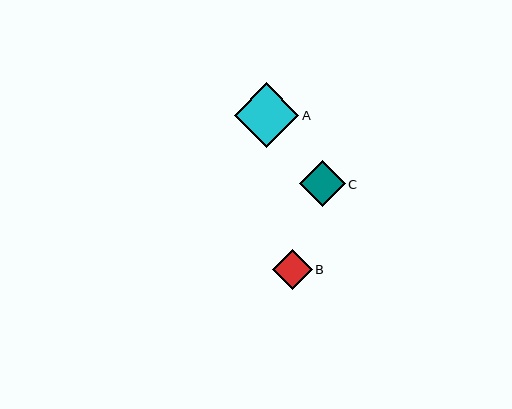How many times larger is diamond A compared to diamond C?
Diamond A is approximately 1.4 times the size of diamond C.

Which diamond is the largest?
Diamond A is the largest with a size of approximately 65 pixels.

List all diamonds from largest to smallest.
From largest to smallest: A, C, B.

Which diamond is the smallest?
Diamond B is the smallest with a size of approximately 40 pixels.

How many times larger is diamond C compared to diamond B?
Diamond C is approximately 1.2 times the size of diamond B.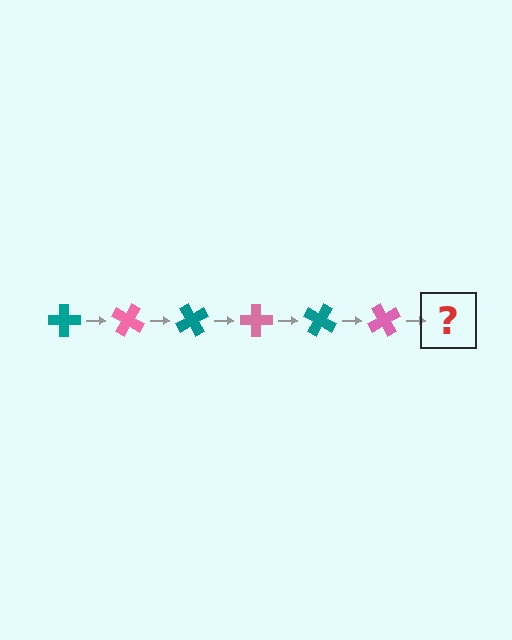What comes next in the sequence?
The next element should be a teal cross, rotated 180 degrees from the start.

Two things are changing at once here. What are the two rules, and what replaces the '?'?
The two rules are that it rotates 30 degrees each step and the color cycles through teal and pink. The '?' should be a teal cross, rotated 180 degrees from the start.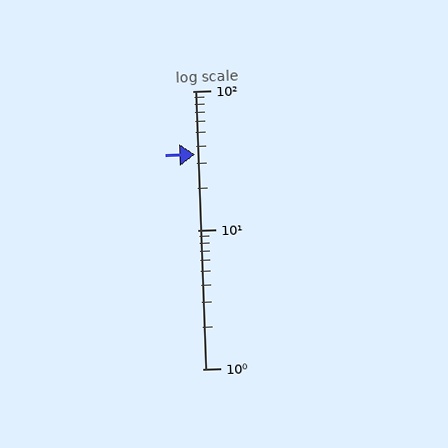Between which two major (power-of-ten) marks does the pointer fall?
The pointer is between 10 and 100.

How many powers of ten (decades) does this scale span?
The scale spans 2 decades, from 1 to 100.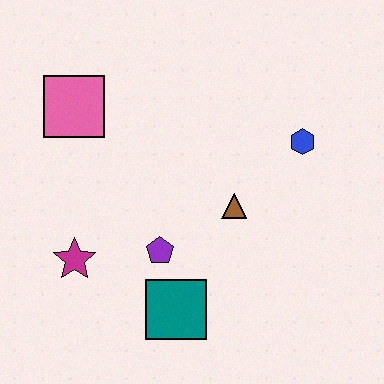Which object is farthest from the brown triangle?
The pink square is farthest from the brown triangle.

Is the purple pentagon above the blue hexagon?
No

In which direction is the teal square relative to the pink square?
The teal square is below the pink square.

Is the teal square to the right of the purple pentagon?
Yes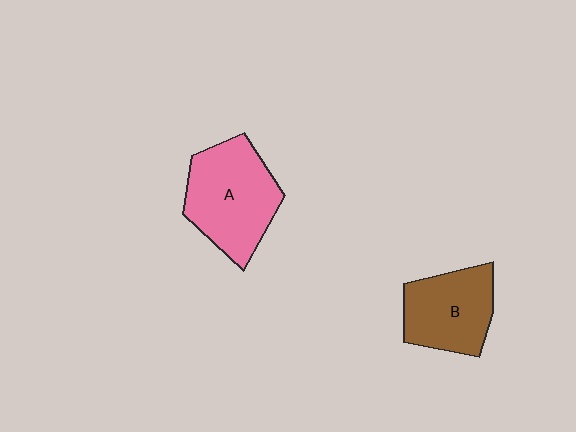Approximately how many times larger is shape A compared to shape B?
Approximately 1.3 times.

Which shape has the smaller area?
Shape B (brown).